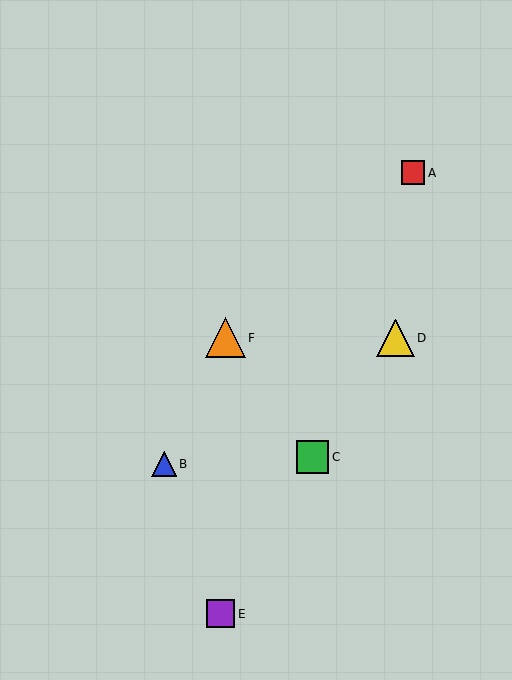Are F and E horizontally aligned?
No, F is at y≈338 and E is at y≈614.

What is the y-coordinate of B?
Object B is at y≈464.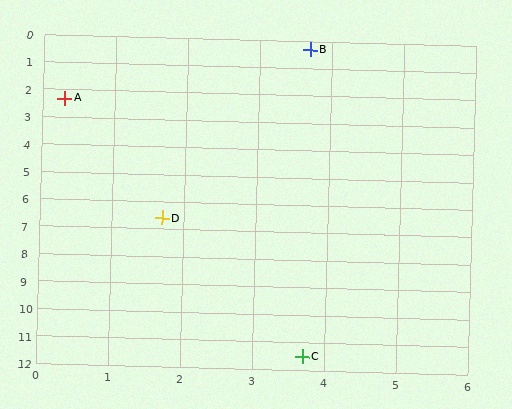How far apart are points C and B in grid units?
Points C and B are about 11.2 grid units apart.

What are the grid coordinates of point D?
Point D is at approximately (1.7, 6.6).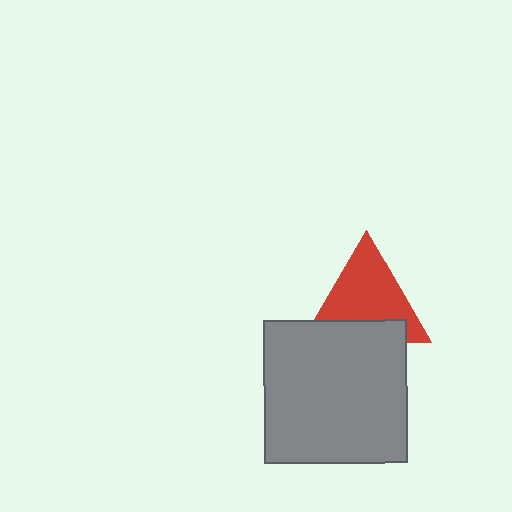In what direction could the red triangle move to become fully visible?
The red triangle could move up. That would shift it out from behind the gray square entirely.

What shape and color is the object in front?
The object in front is a gray square.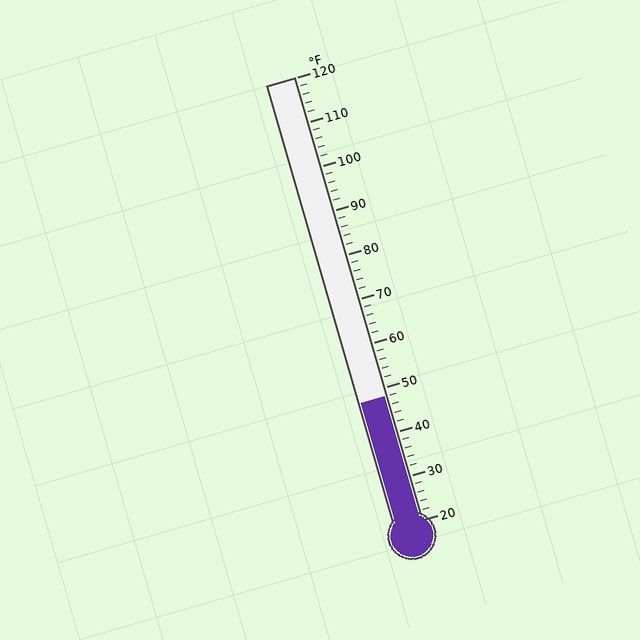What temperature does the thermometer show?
The thermometer shows approximately 48°F.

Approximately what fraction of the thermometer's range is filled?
The thermometer is filled to approximately 30% of its range.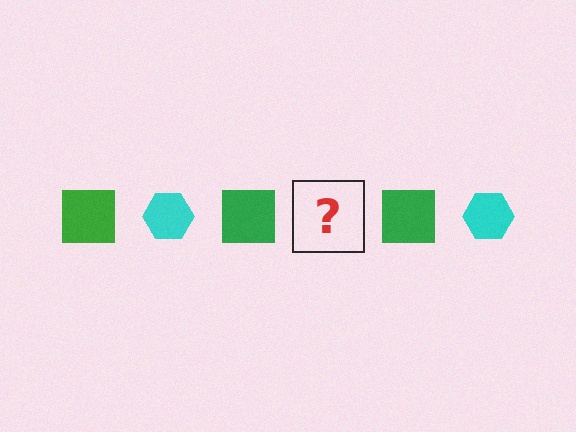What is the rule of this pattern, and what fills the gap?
The rule is that the pattern alternates between green square and cyan hexagon. The gap should be filled with a cyan hexagon.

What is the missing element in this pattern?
The missing element is a cyan hexagon.